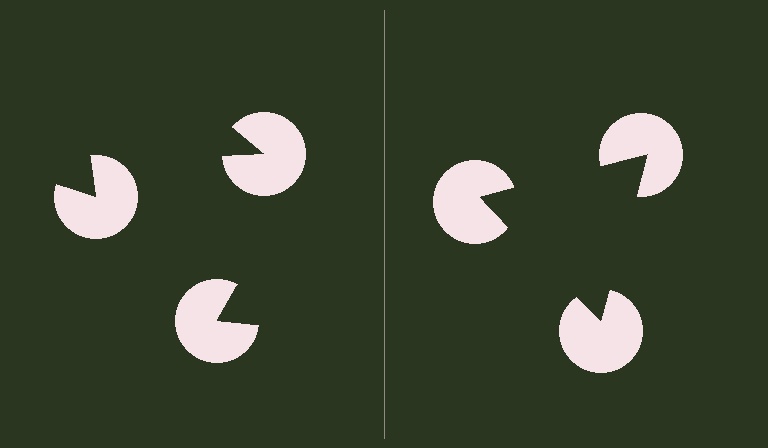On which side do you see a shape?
An illusory triangle appears on the right side. On the left side the wedge cuts are rotated, so no coherent shape forms.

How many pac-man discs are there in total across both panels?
6 — 3 on each side.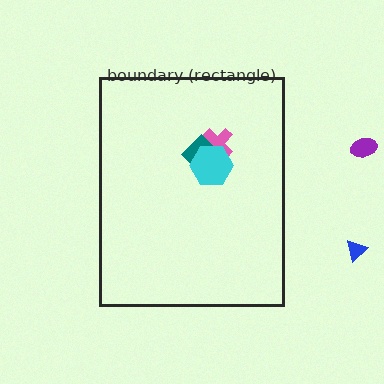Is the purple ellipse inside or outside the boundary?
Outside.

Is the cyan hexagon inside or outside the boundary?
Inside.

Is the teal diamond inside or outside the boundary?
Inside.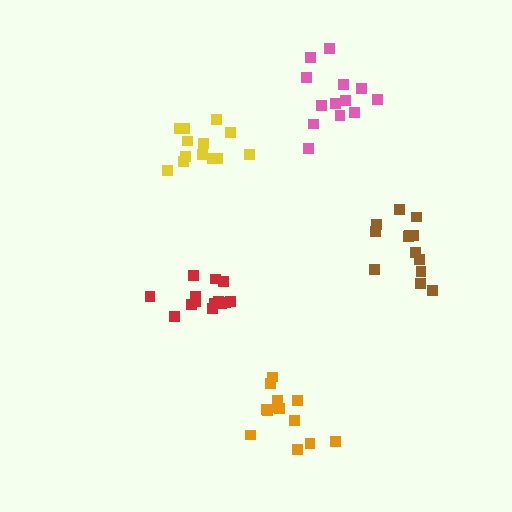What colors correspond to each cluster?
The clusters are colored: yellow, red, pink, orange, brown.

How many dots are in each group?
Group 1: 13 dots, Group 2: 14 dots, Group 3: 13 dots, Group 4: 13 dots, Group 5: 13 dots (66 total).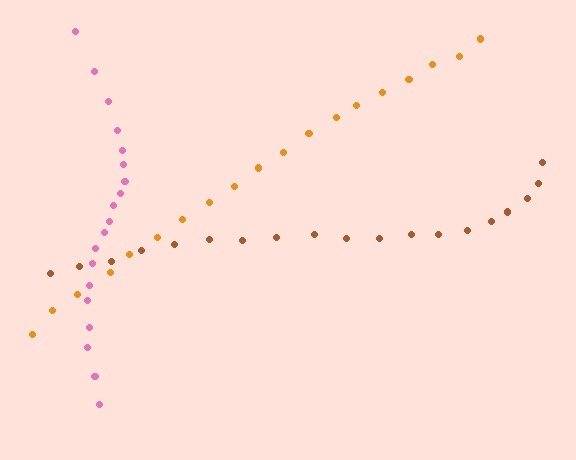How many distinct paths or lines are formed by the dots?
There are 3 distinct paths.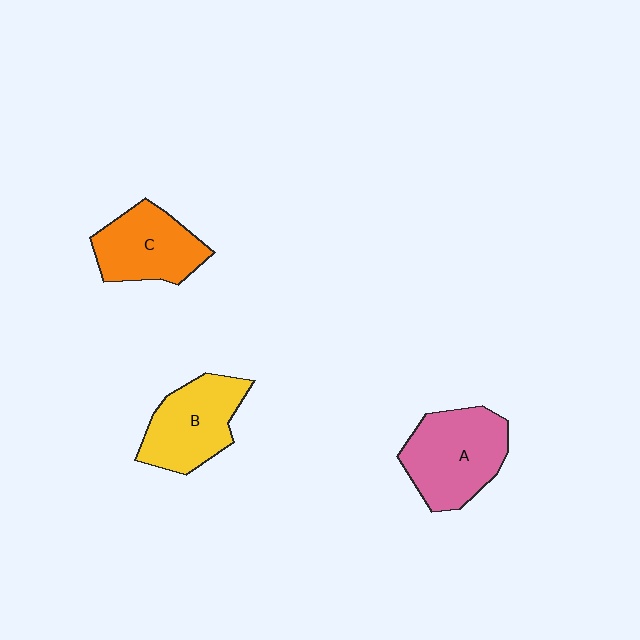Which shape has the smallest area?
Shape C (orange).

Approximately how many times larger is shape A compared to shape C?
Approximately 1.2 times.